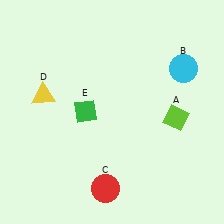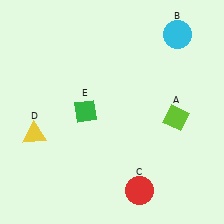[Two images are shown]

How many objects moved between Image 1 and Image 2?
3 objects moved between the two images.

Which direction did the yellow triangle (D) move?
The yellow triangle (D) moved down.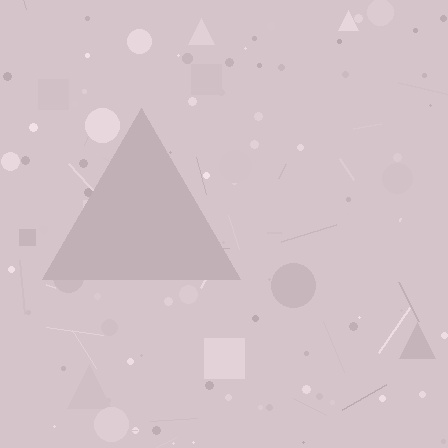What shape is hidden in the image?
A triangle is hidden in the image.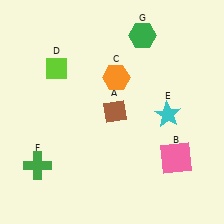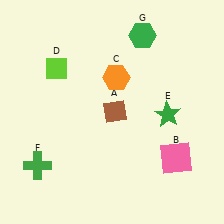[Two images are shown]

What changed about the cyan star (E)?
In Image 1, E is cyan. In Image 2, it changed to green.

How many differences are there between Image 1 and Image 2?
There is 1 difference between the two images.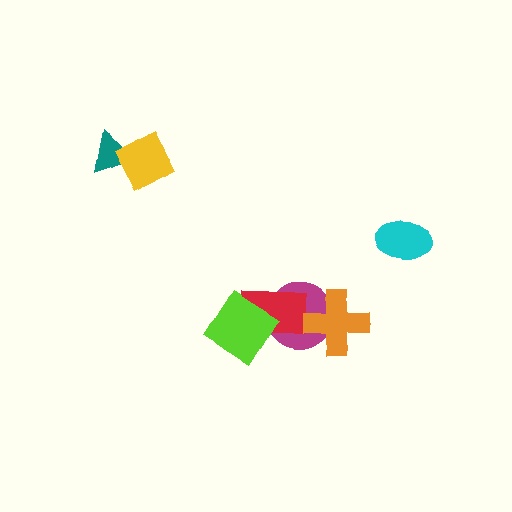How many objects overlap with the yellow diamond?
1 object overlaps with the yellow diamond.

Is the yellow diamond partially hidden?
No, no other shape covers it.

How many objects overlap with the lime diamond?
2 objects overlap with the lime diamond.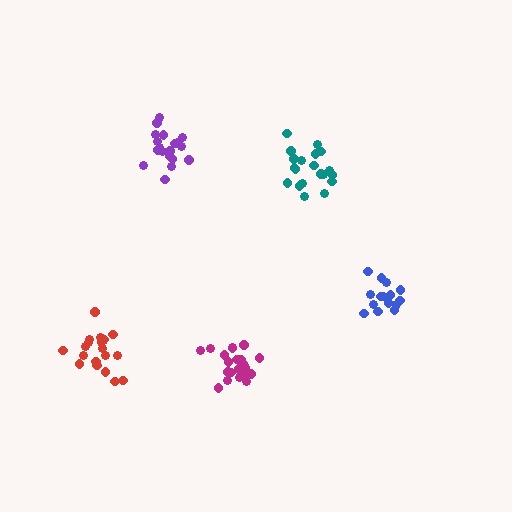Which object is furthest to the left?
The red cluster is leftmost.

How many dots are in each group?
Group 1: 15 dots, Group 2: 21 dots, Group 3: 20 dots, Group 4: 20 dots, Group 5: 19 dots (95 total).